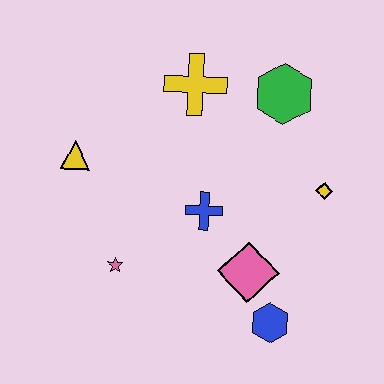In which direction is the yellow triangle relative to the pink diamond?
The yellow triangle is to the left of the pink diamond.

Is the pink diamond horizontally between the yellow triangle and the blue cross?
No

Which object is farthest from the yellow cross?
The blue hexagon is farthest from the yellow cross.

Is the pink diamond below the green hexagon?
Yes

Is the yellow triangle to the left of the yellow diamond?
Yes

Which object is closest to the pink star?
The blue cross is closest to the pink star.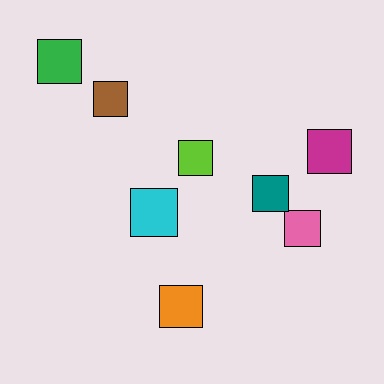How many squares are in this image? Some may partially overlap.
There are 8 squares.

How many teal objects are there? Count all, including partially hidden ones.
There is 1 teal object.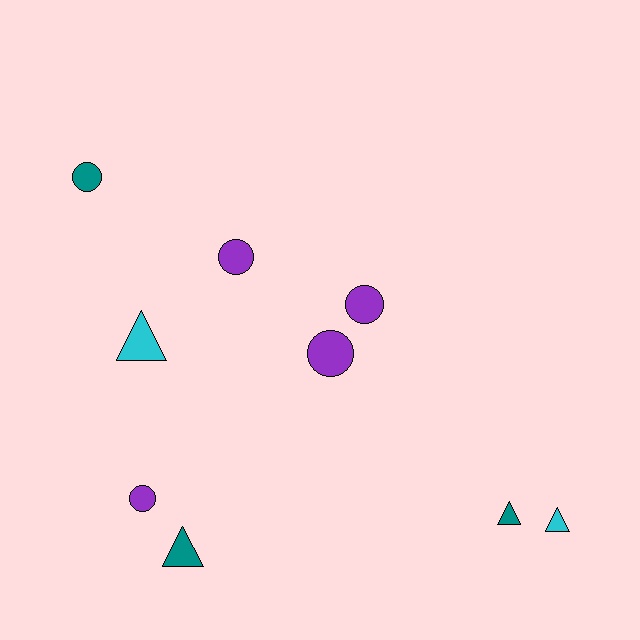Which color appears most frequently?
Purple, with 4 objects.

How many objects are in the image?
There are 9 objects.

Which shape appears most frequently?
Circle, with 5 objects.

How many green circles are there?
There are no green circles.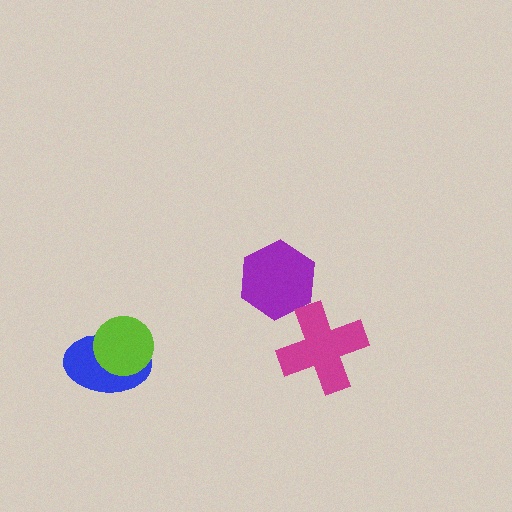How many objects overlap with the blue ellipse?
1 object overlaps with the blue ellipse.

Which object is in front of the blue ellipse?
The lime circle is in front of the blue ellipse.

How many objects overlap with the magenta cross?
0 objects overlap with the magenta cross.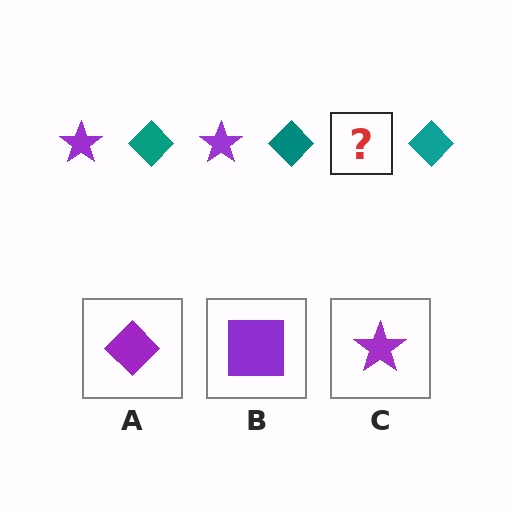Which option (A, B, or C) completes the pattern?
C.